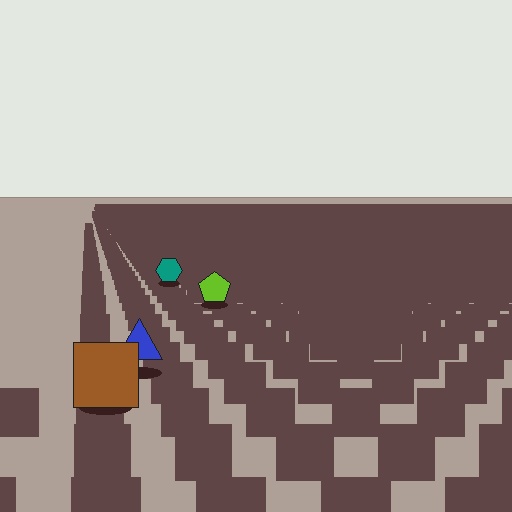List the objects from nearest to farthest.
From nearest to farthest: the brown square, the blue triangle, the lime pentagon, the teal hexagon.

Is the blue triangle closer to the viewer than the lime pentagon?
Yes. The blue triangle is closer — you can tell from the texture gradient: the ground texture is coarser near it.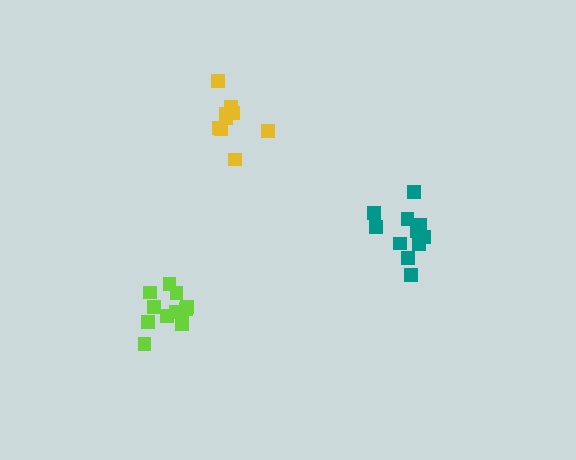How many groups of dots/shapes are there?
There are 3 groups.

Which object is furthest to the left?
The lime cluster is leftmost.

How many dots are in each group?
Group 1: 9 dots, Group 2: 11 dots, Group 3: 12 dots (32 total).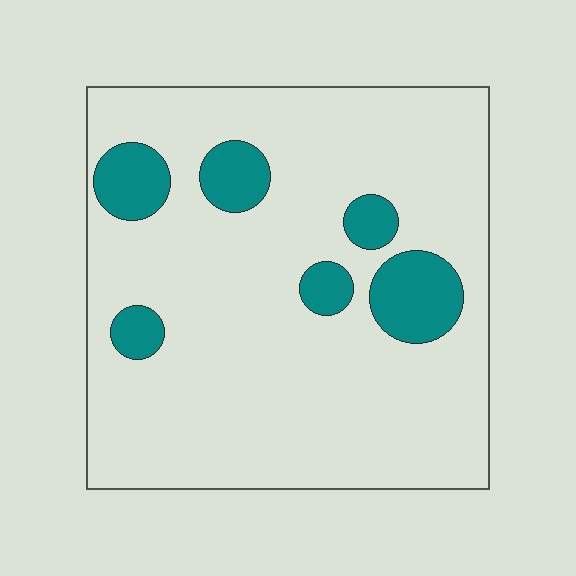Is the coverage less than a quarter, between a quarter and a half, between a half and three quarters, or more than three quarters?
Less than a quarter.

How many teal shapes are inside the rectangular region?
6.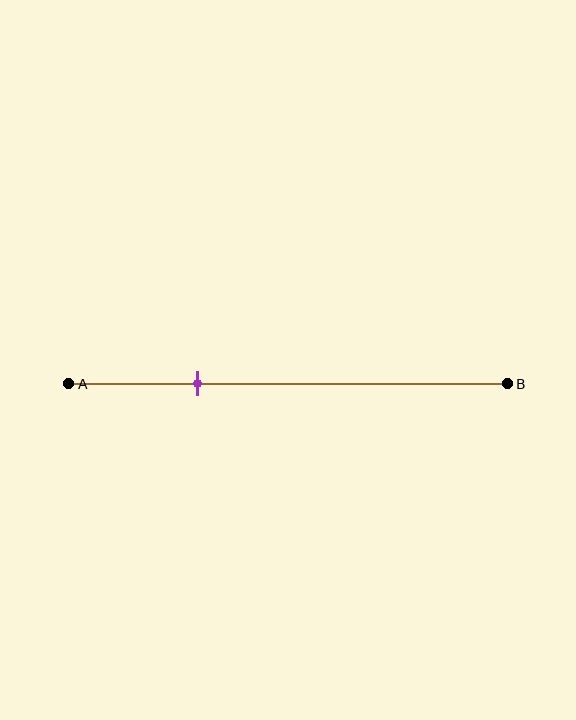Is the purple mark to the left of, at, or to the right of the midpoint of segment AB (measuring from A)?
The purple mark is to the left of the midpoint of segment AB.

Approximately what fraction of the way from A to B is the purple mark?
The purple mark is approximately 30% of the way from A to B.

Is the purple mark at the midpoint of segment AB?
No, the mark is at about 30% from A, not at the 50% midpoint.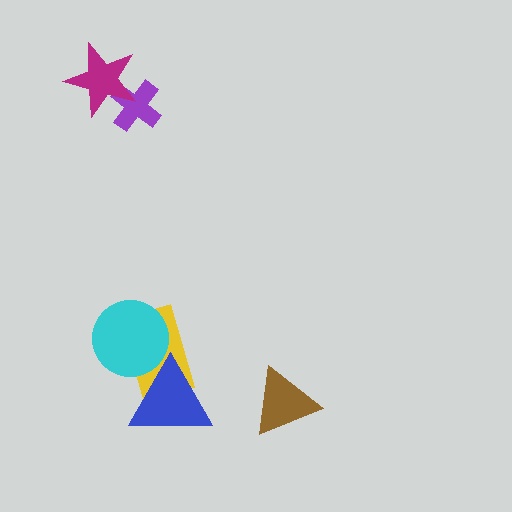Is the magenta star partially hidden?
No, no other shape covers it.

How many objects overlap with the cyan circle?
2 objects overlap with the cyan circle.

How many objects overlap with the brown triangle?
0 objects overlap with the brown triangle.